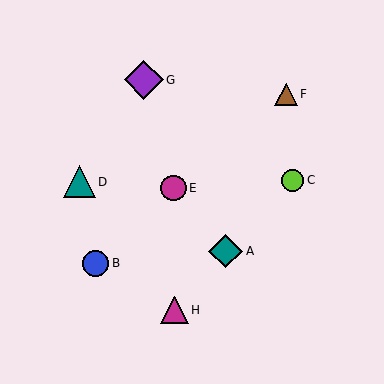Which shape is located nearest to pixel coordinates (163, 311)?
The magenta triangle (labeled H) at (175, 310) is nearest to that location.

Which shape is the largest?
The purple diamond (labeled G) is the largest.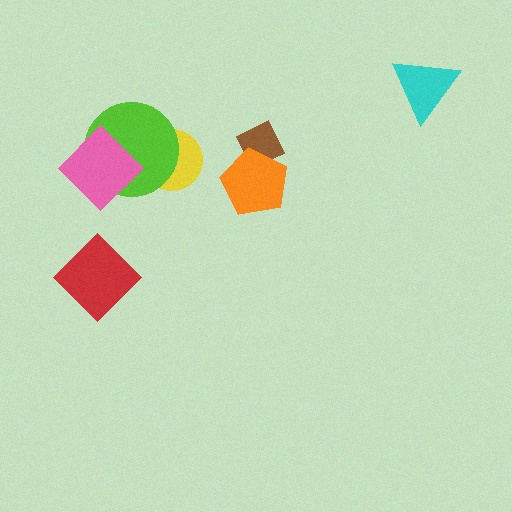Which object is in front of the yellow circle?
The lime circle is in front of the yellow circle.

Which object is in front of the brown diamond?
The orange pentagon is in front of the brown diamond.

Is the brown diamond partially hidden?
Yes, it is partially covered by another shape.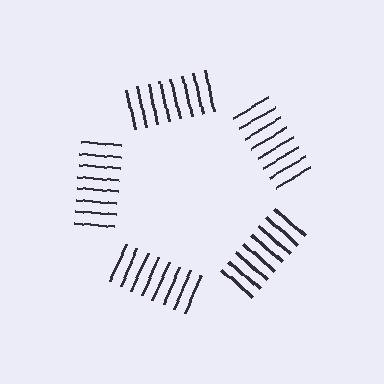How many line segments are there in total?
40 — 8 along each of the 5 edges.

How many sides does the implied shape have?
5 sides — the line-ends trace a pentagon.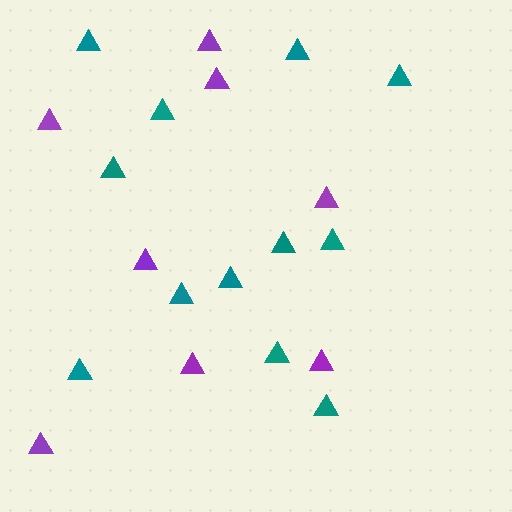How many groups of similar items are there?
There are 2 groups: one group of purple triangles (8) and one group of teal triangles (12).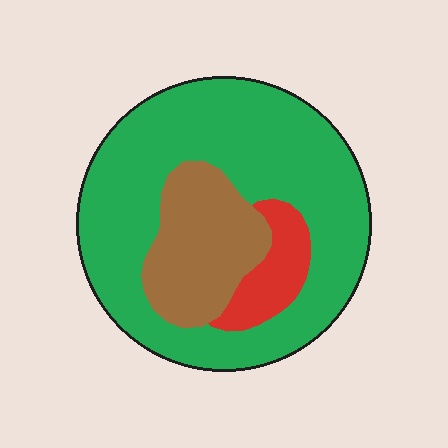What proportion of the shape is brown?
Brown covers roughly 20% of the shape.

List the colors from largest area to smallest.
From largest to smallest: green, brown, red.